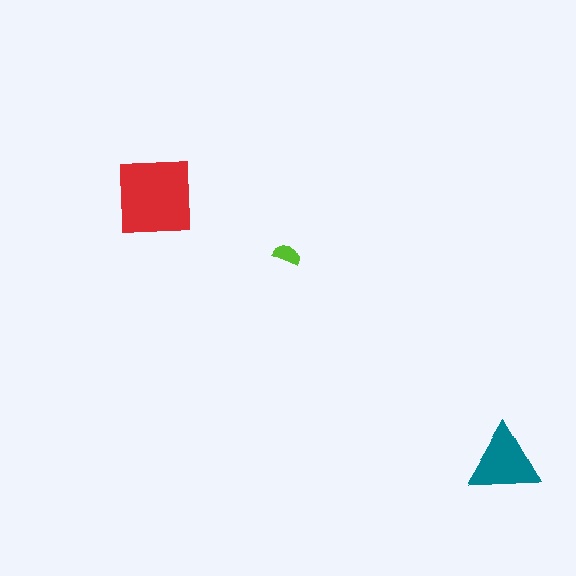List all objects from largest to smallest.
The red square, the teal triangle, the lime semicircle.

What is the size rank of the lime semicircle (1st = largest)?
3rd.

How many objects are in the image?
There are 3 objects in the image.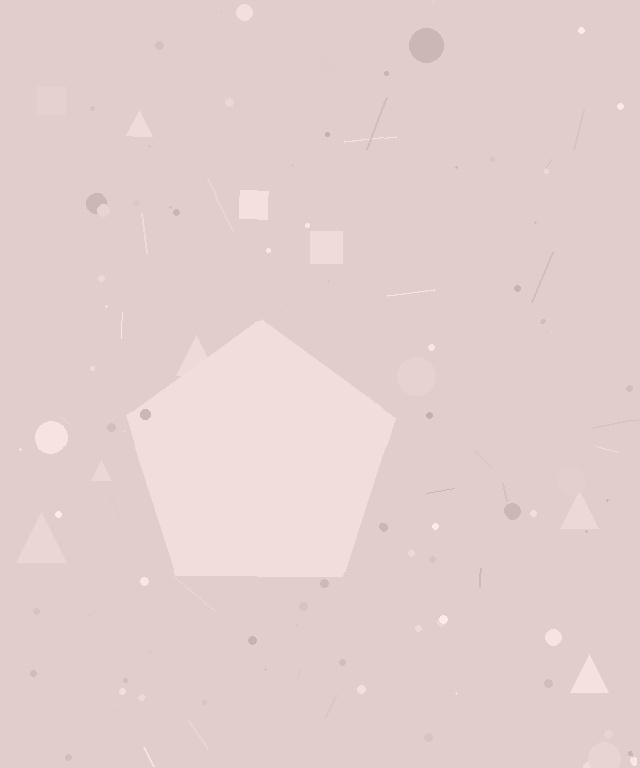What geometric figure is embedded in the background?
A pentagon is embedded in the background.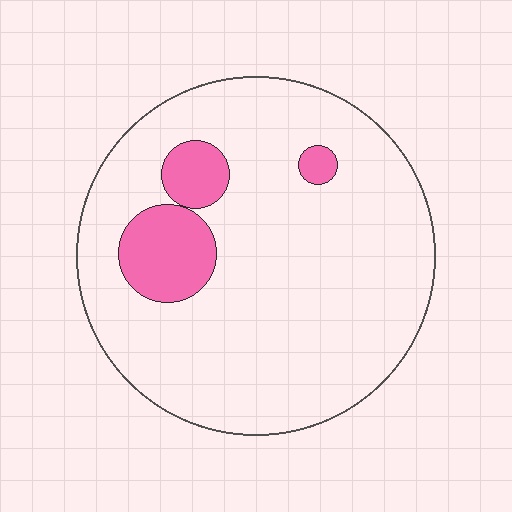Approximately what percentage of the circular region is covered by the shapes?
Approximately 10%.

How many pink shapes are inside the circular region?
3.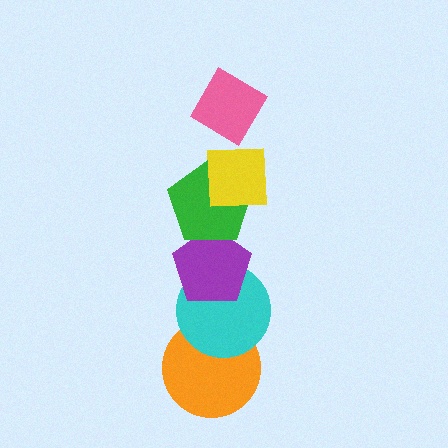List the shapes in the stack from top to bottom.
From top to bottom: the pink diamond, the yellow square, the green pentagon, the purple pentagon, the cyan circle, the orange circle.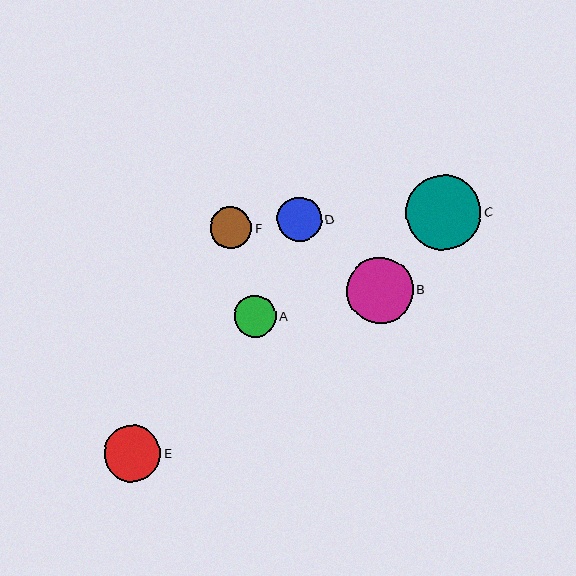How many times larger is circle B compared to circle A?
Circle B is approximately 1.6 times the size of circle A.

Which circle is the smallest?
Circle F is the smallest with a size of approximately 42 pixels.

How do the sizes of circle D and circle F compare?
Circle D and circle F are approximately the same size.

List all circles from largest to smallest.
From largest to smallest: C, B, E, D, A, F.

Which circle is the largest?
Circle C is the largest with a size of approximately 75 pixels.